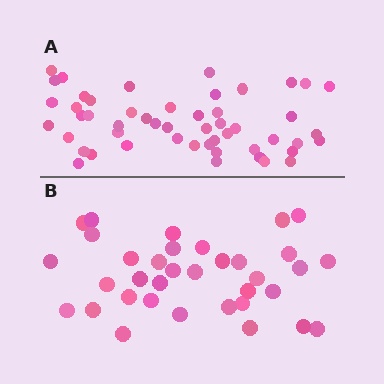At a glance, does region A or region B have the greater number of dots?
Region A (the top region) has more dots.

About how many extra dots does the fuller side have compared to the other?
Region A has approximately 15 more dots than region B.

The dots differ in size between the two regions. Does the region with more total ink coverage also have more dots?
No. Region B has more total ink coverage because its dots are larger, but region A actually contains more individual dots. Total area can be misleading — the number of items is what matters here.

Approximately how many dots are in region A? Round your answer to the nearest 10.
About 50 dots. (The exact count is 51, which rounds to 50.)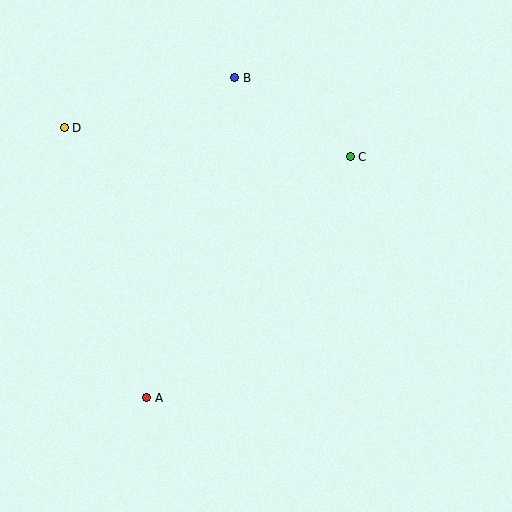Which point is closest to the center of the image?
Point C at (350, 157) is closest to the center.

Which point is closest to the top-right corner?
Point C is closest to the top-right corner.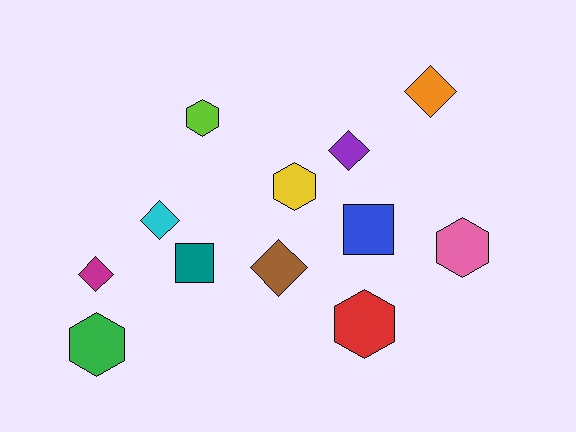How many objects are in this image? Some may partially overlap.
There are 12 objects.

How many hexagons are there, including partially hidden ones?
There are 5 hexagons.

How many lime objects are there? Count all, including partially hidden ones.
There is 1 lime object.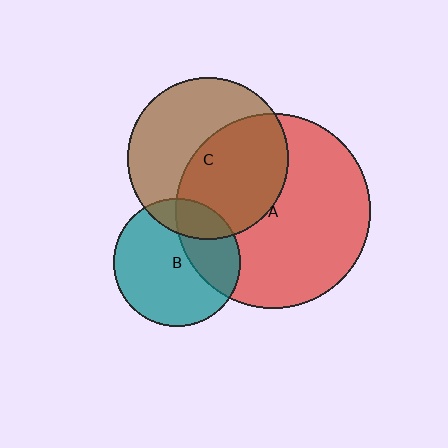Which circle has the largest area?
Circle A (red).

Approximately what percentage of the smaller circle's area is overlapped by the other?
Approximately 20%.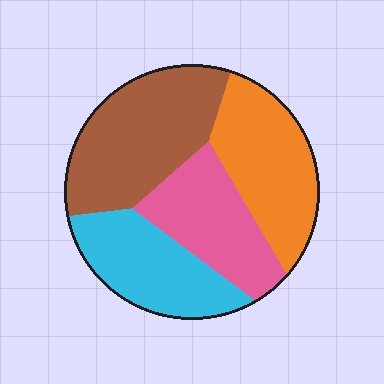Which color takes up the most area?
Brown, at roughly 30%.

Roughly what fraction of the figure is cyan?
Cyan covers 22% of the figure.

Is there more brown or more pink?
Brown.